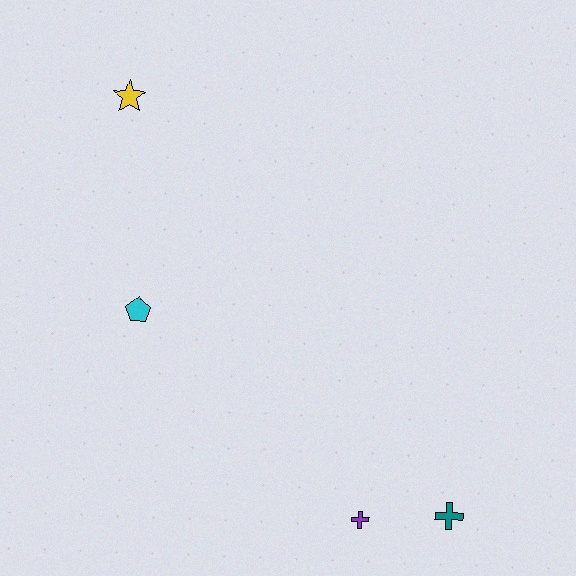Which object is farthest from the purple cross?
The yellow star is farthest from the purple cross.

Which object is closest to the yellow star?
The cyan pentagon is closest to the yellow star.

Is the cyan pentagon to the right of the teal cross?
No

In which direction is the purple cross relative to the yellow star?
The purple cross is below the yellow star.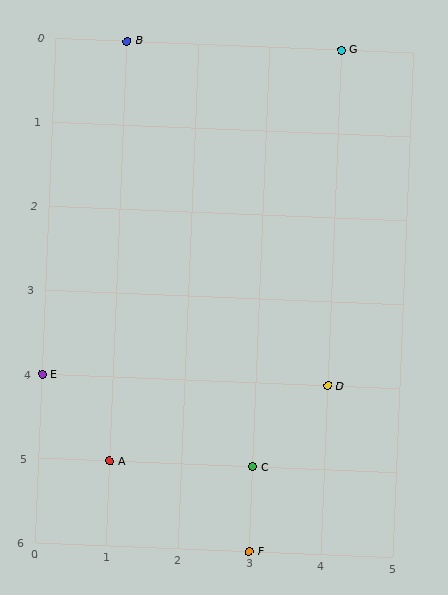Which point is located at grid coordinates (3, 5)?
Point C is at (3, 5).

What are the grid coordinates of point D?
Point D is at grid coordinates (4, 4).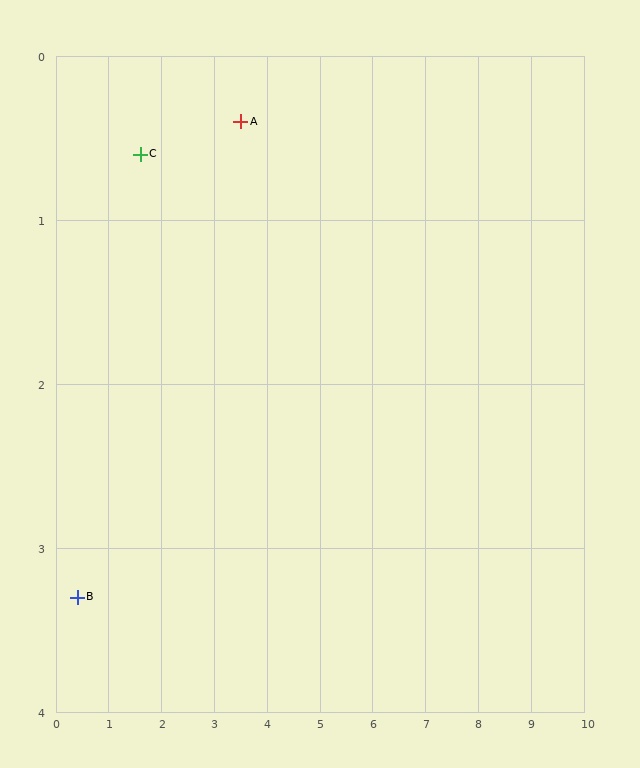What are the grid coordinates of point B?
Point B is at approximately (0.4, 3.3).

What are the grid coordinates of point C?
Point C is at approximately (1.6, 0.6).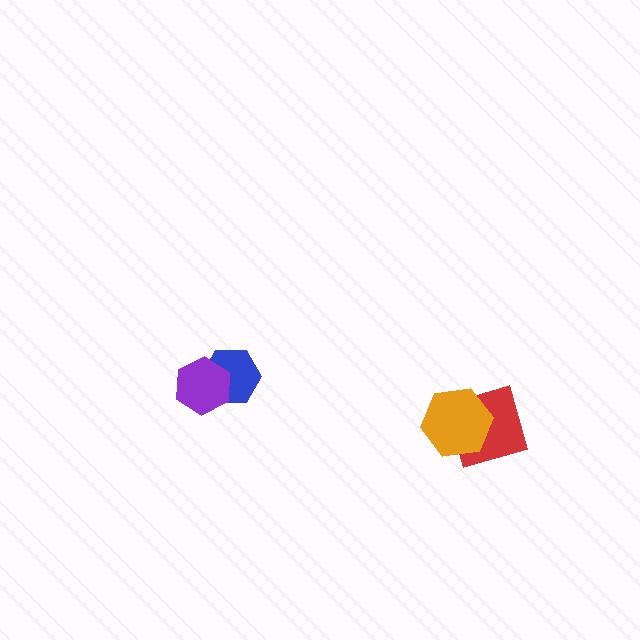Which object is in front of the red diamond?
The orange hexagon is in front of the red diamond.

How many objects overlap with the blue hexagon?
1 object overlaps with the blue hexagon.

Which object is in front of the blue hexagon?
The purple hexagon is in front of the blue hexagon.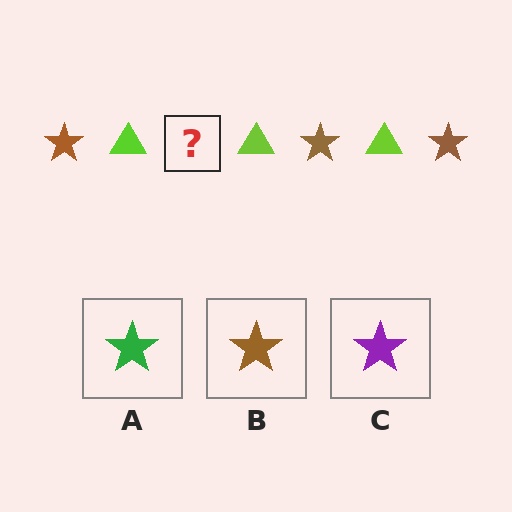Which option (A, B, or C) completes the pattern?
B.